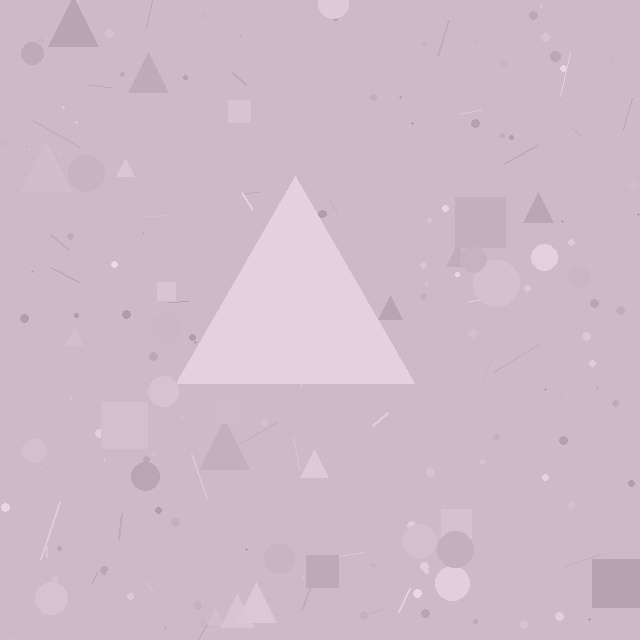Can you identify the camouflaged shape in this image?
The camouflaged shape is a triangle.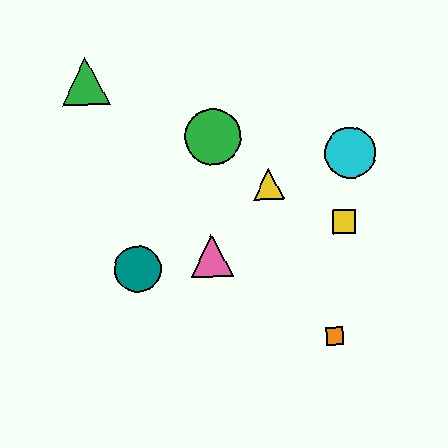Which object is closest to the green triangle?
The green circle is closest to the green triangle.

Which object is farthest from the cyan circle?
The green triangle is farthest from the cyan circle.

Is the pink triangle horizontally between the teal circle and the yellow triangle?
Yes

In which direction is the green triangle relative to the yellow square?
The green triangle is to the left of the yellow square.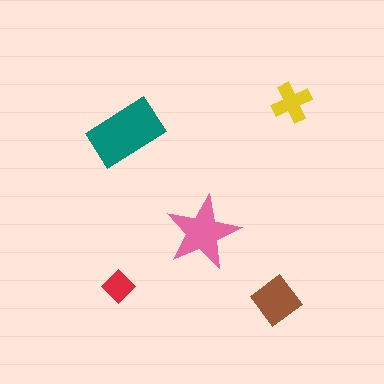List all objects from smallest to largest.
The red diamond, the yellow cross, the brown diamond, the pink star, the teal rectangle.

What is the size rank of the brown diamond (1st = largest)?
3rd.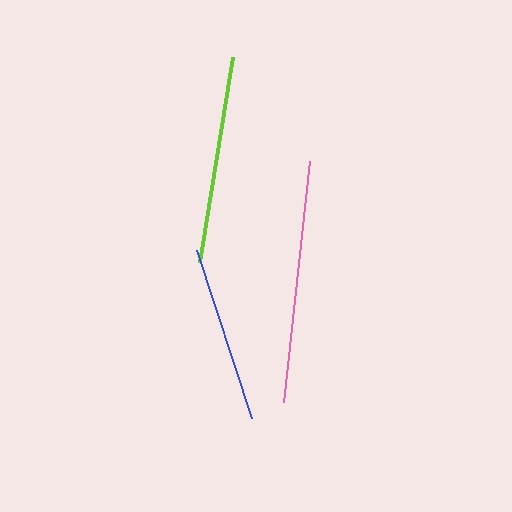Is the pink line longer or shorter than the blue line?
The pink line is longer than the blue line.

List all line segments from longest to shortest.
From longest to shortest: pink, lime, blue.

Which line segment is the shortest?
The blue line is the shortest at approximately 177 pixels.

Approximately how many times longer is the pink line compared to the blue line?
The pink line is approximately 1.4 times the length of the blue line.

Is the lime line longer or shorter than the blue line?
The lime line is longer than the blue line.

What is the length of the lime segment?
The lime segment is approximately 207 pixels long.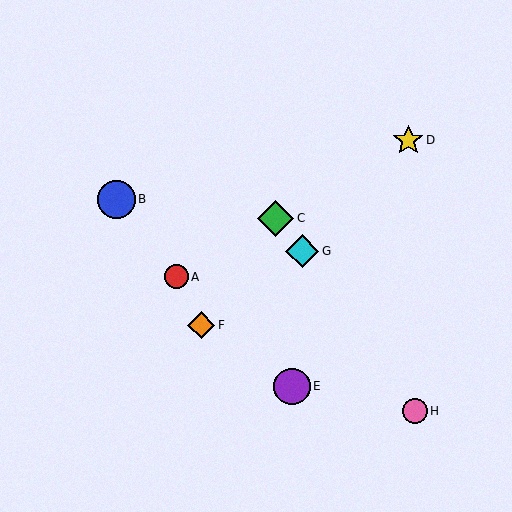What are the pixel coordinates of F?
Object F is at (201, 325).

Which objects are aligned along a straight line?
Objects A, C, D are aligned along a straight line.